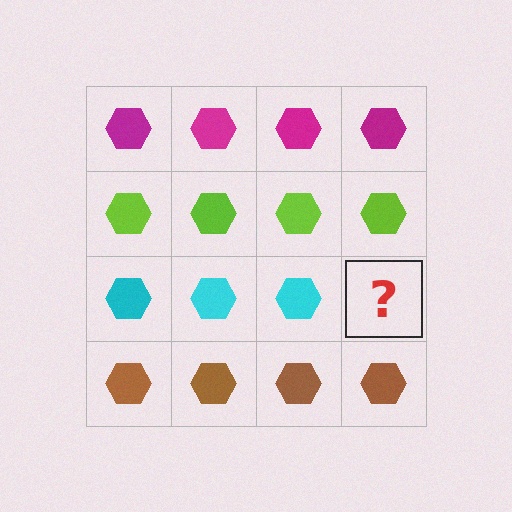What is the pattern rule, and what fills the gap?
The rule is that each row has a consistent color. The gap should be filled with a cyan hexagon.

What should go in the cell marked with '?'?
The missing cell should contain a cyan hexagon.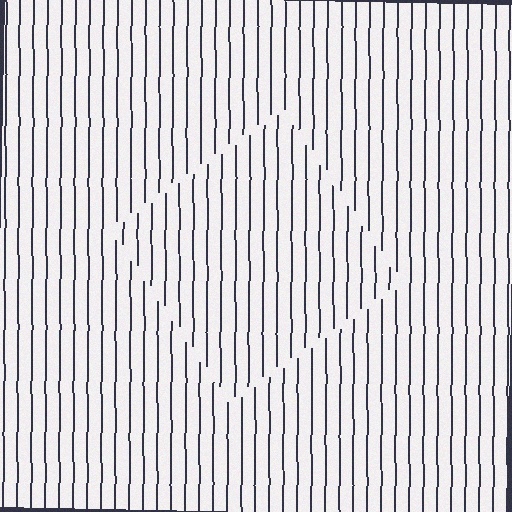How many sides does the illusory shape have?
4 sides — the line-ends trace a square.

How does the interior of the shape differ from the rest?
The interior of the shape contains the same grating, shifted by half a period — the contour is defined by the phase discontinuity where line-ends from the inner and outer gratings abut.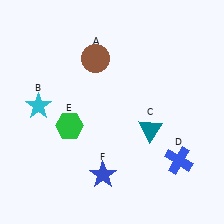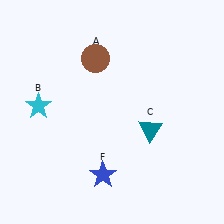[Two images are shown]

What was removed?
The blue cross (D), the green hexagon (E) were removed in Image 2.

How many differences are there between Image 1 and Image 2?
There are 2 differences between the two images.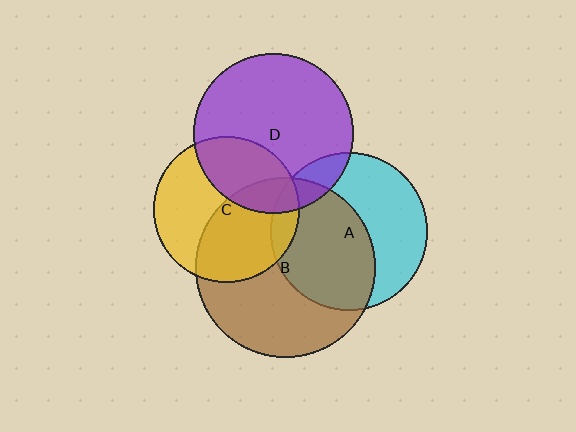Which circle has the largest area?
Circle B (brown).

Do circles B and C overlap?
Yes.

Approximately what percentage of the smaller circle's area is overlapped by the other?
Approximately 45%.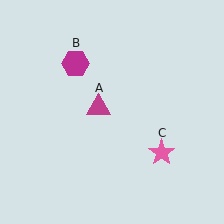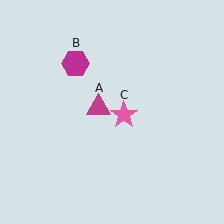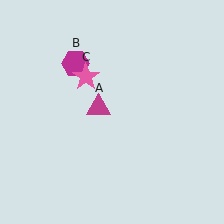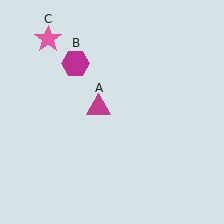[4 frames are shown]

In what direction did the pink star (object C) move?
The pink star (object C) moved up and to the left.